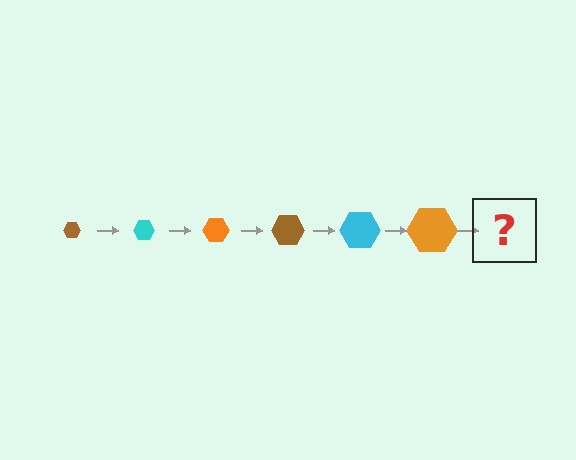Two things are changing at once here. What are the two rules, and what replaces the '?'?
The two rules are that the hexagon grows larger each step and the color cycles through brown, cyan, and orange. The '?' should be a brown hexagon, larger than the previous one.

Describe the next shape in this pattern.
It should be a brown hexagon, larger than the previous one.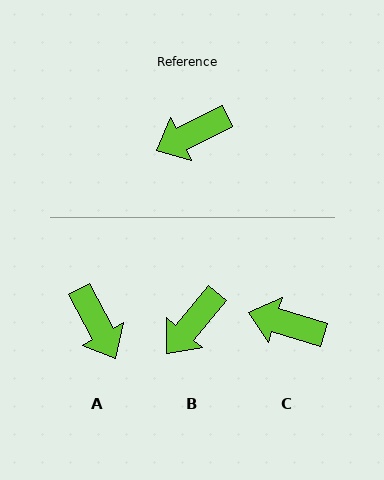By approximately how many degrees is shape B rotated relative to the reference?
Approximately 24 degrees counter-clockwise.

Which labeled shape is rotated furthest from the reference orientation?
A, about 92 degrees away.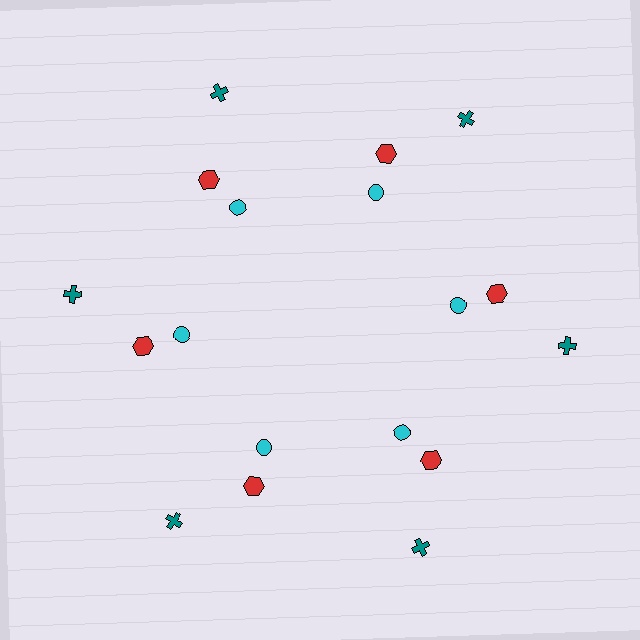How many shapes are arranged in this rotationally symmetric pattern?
There are 18 shapes, arranged in 6 groups of 3.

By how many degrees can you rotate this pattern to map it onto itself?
The pattern maps onto itself every 60 degrees of rotation.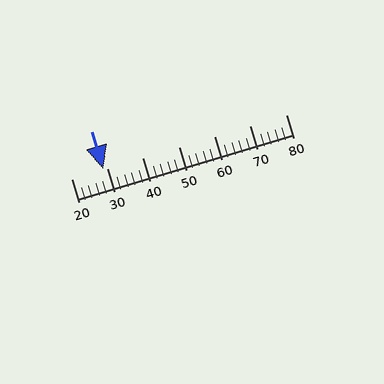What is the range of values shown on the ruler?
The ruler shows values from 20 to 80.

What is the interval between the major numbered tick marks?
The major tick marks are spaced 10 units apart.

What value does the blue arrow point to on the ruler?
The blue arrow points to approximately 29.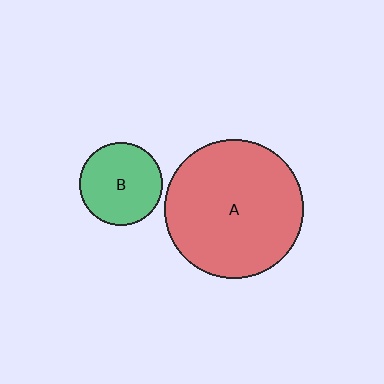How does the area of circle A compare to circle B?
Approximately 2.8 times.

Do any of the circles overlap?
No, none of the circles overlap.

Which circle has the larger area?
Circle A (red).